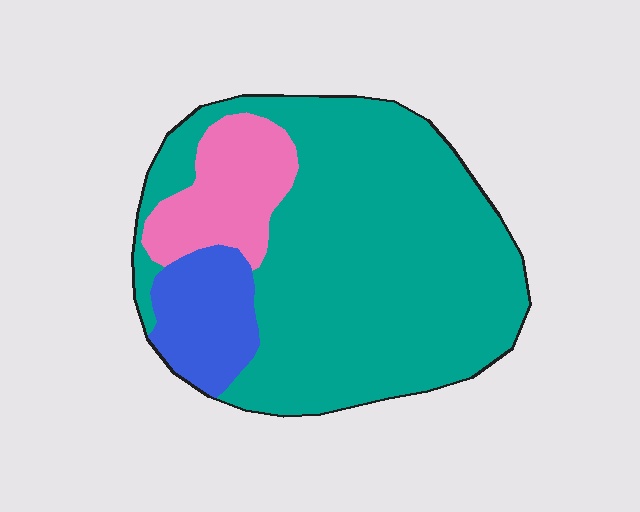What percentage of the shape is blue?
Blue takes up less than a quarter of the shape.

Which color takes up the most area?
Teal, at roughly 75%.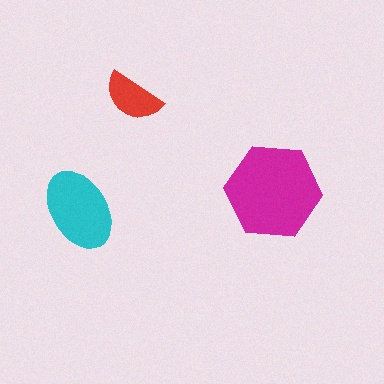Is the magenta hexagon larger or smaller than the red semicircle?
Larger.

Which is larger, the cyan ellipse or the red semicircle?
The cyan ellipse.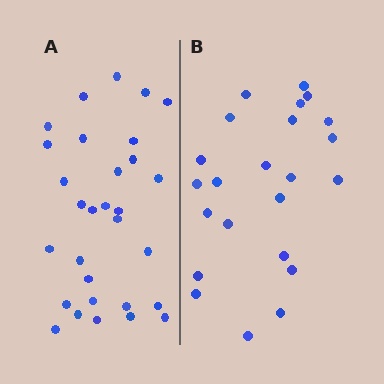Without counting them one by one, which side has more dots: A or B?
Region A (the left region) has more dots.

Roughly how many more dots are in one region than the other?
Region A has roughly 8 or so more dots than region B.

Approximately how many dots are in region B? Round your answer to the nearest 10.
About 20 dots. (The exact count is 23, which rounds to 20.)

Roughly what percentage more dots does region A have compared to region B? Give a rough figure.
About 30% more.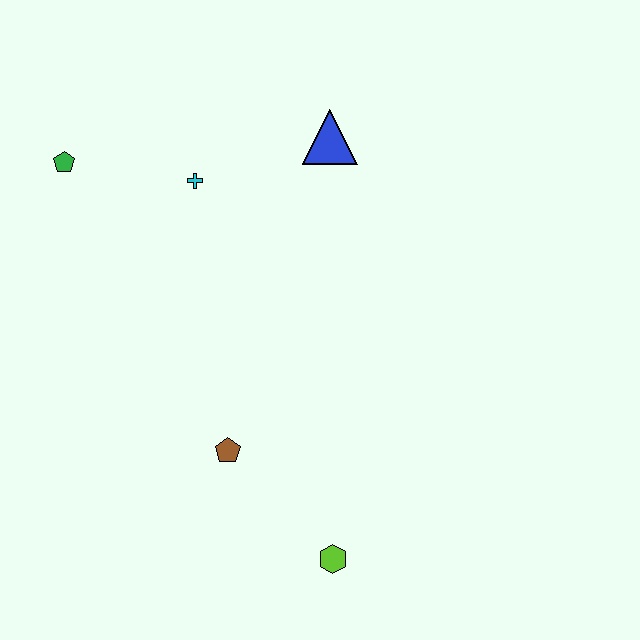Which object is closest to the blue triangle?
The cyan cross is closest to the blue triangle.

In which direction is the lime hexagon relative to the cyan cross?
The lime hexagon is below the cyan cross.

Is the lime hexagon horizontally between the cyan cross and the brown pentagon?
No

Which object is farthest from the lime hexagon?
The green pentagon is farthest from the lime hexagon.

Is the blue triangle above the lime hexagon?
Yes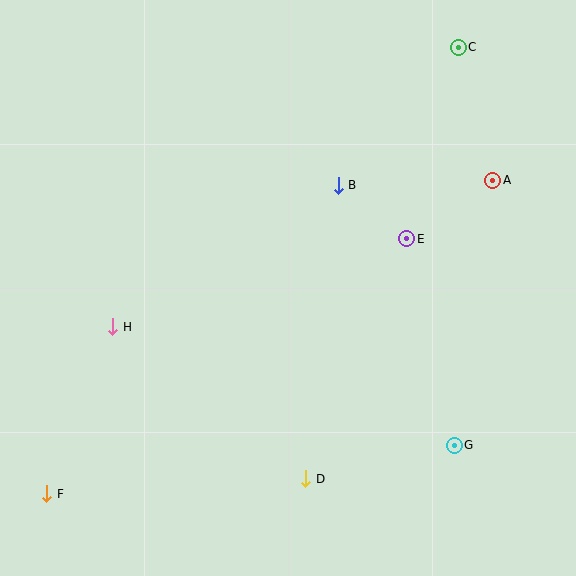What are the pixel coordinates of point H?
Point H is at (113, 327).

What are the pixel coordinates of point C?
Point C is at (458, 47).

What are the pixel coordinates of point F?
Point F is at (47, 494).